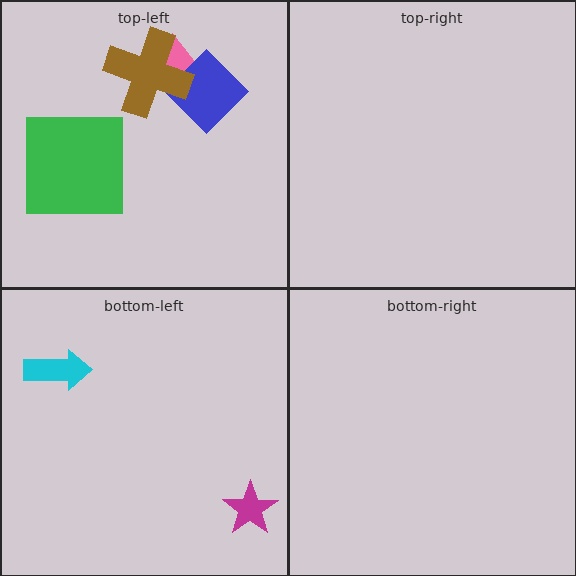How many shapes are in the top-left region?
4.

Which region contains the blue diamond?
The top-left region.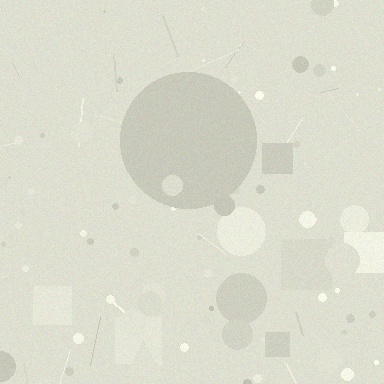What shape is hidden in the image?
A circle is hidden in the image.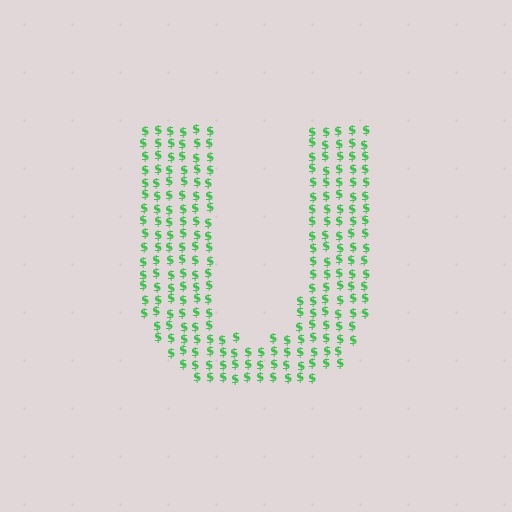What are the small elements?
The small elements are dollar signs.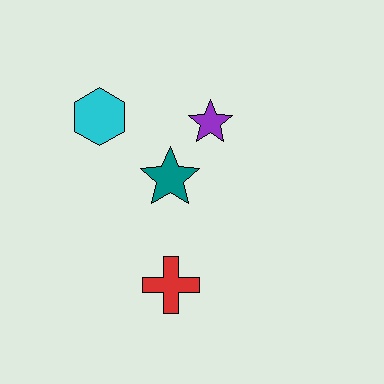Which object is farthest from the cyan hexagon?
The red cross is farthest from the cyan hexagon.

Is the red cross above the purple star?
No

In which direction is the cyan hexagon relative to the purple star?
The cyan hexagon is to the left of the purple star.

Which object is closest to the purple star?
The teal star is closest to the purple star.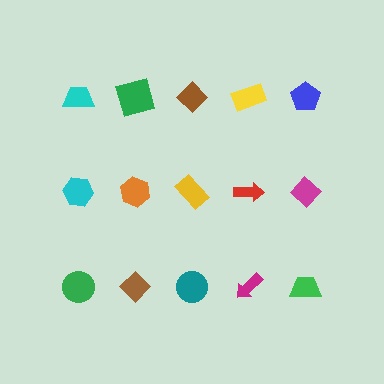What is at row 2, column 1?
A cyan hexagon.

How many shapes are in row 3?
5 shapes.